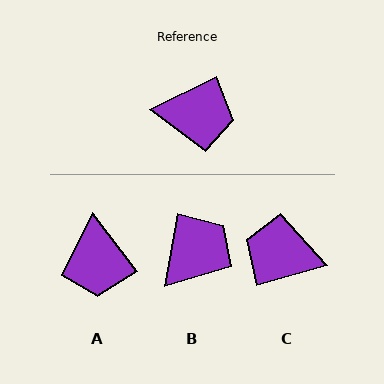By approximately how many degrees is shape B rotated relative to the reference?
Approximately 53 degrees counter-clockwise.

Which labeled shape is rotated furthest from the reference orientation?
C, about 170 degrees away.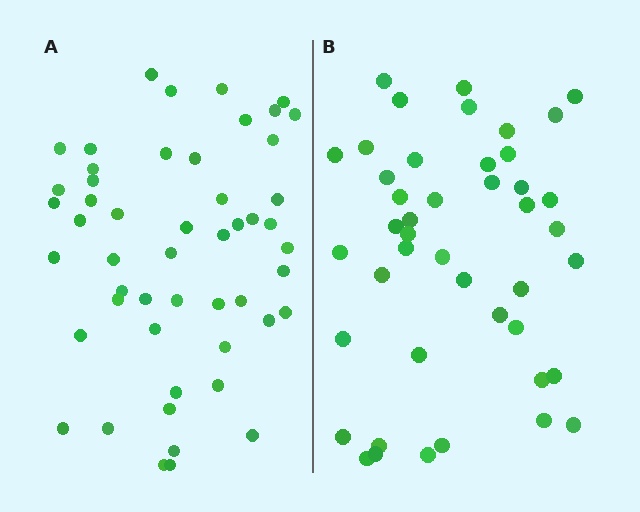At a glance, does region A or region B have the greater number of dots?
Region A (the left region) has more dots.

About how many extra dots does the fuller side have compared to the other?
Region A has roughly 8 or so more dots than region B.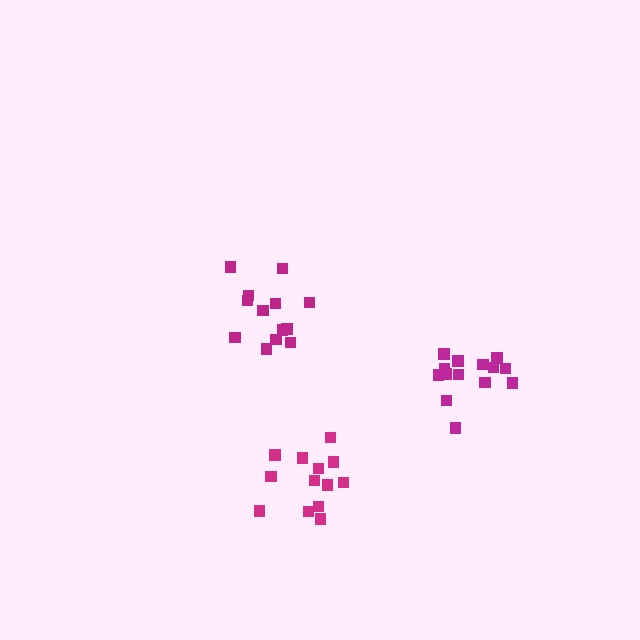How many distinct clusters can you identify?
There are 3 distinct clusters.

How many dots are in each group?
Group 1: 14 dots, Group 2: 13 dots, Group 3: 13 dots (40 total).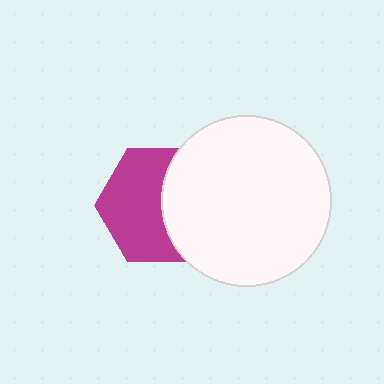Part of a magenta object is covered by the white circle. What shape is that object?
It is a hexagon.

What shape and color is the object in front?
The object in front is a white circle.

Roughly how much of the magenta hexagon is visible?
About half of it is visible (roughly 58%).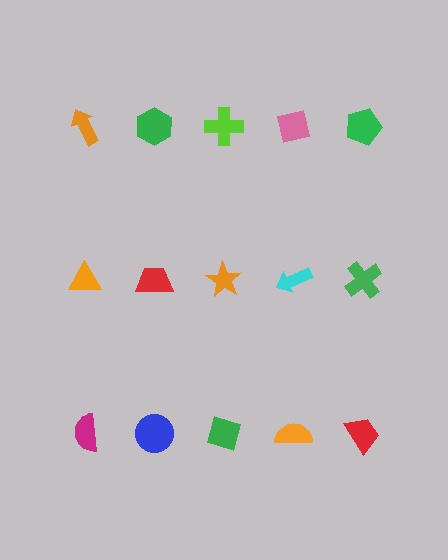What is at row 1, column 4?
A pink square.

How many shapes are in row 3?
5 shapes.